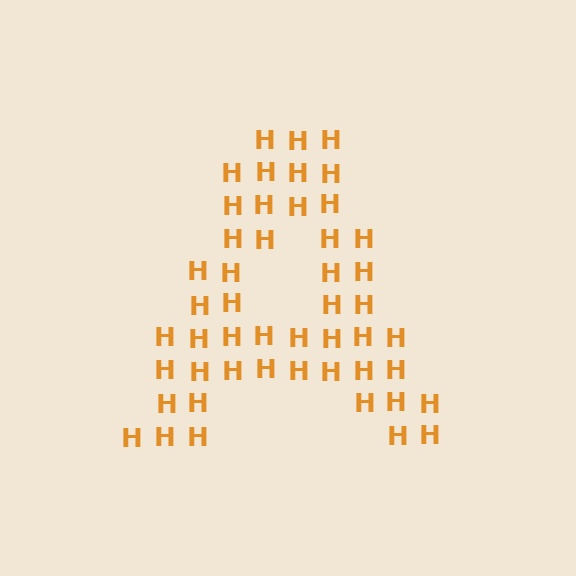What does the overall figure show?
The overall figure shows the letter A.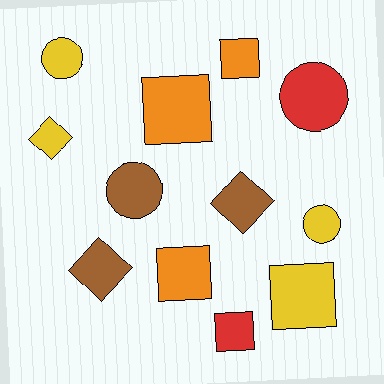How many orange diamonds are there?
There are no orange diamonds.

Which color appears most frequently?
Yellow, with 4 objects.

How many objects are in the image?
There are 12 objects.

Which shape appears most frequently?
Square, with 5 objects.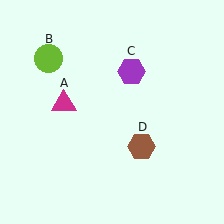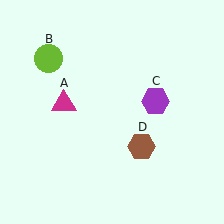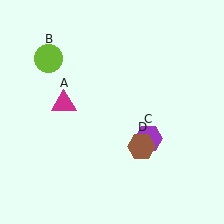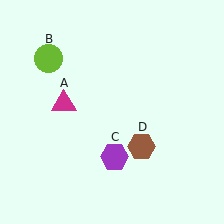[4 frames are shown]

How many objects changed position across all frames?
1 object changed position: purple hexagon (object C).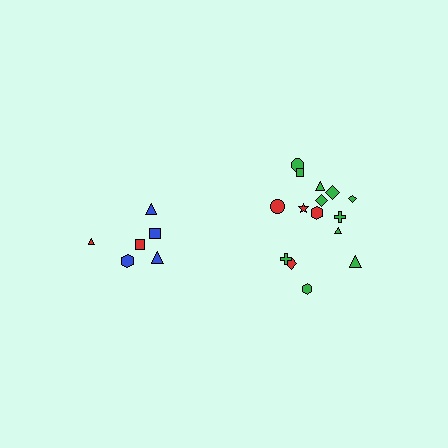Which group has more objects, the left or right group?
The right group.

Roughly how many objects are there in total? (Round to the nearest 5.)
Roughly 20 objects in total.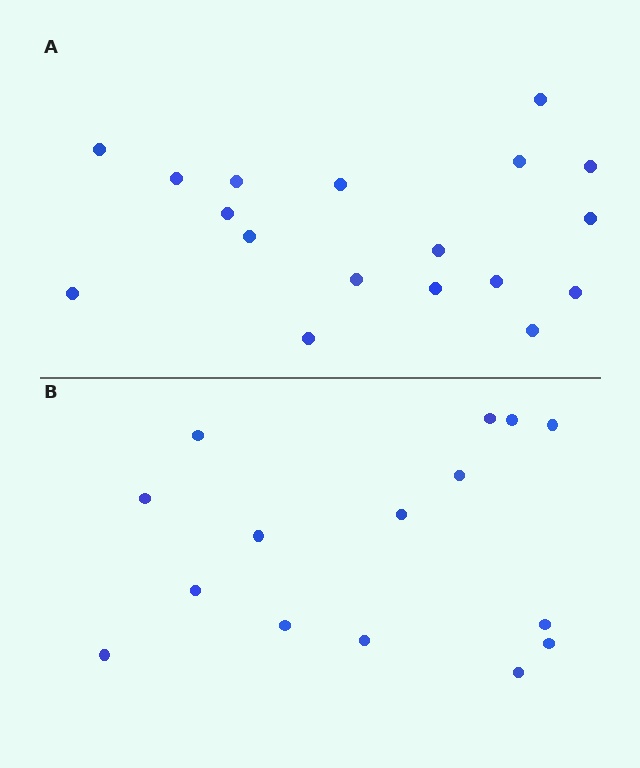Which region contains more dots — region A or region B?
Region A (the top region) has more dots.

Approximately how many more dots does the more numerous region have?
Region A has just a few more — roughly 2 or 3 more dots than region B.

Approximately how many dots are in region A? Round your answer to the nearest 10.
About 20 dots. (The exact count is 18, which rounds to 20.)